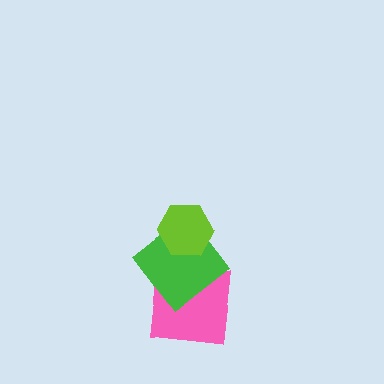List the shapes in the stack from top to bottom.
From top to bottom: the lime hexagon, the green diamond, the pink square.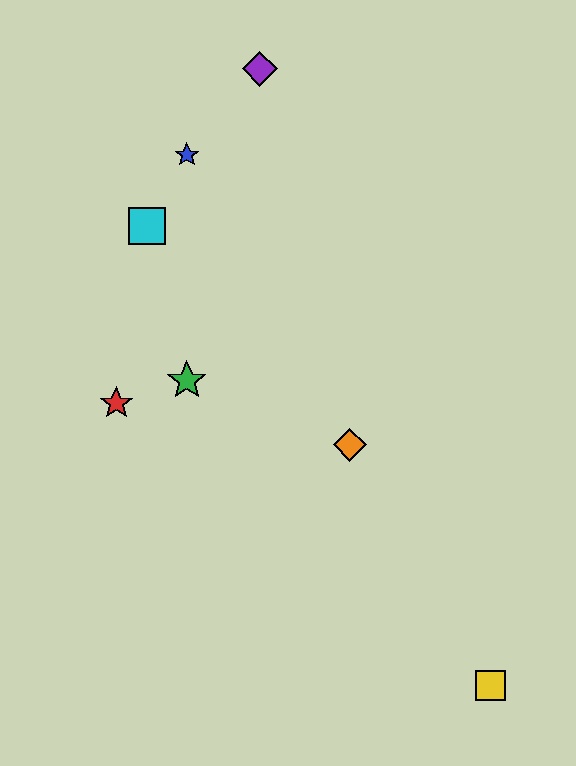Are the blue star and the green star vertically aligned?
Yes, both are at x≈187.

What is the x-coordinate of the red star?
The red star is at x≈116.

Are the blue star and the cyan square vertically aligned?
No, the blue star is at x≈187 and the cyan square is at x≈147.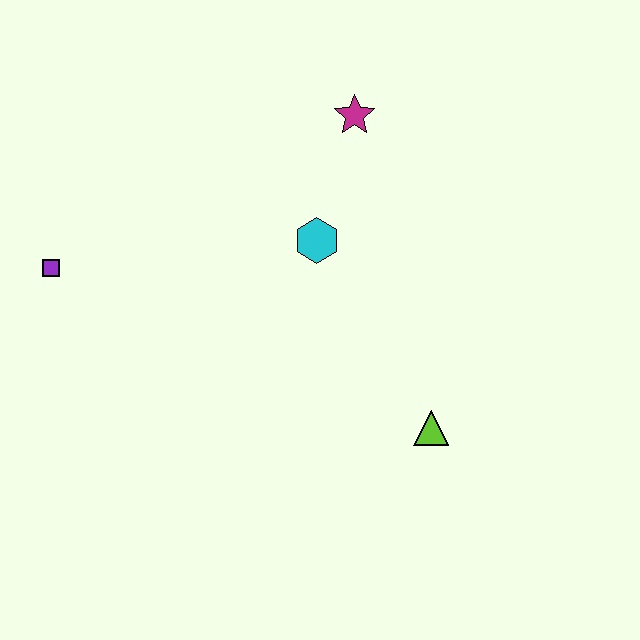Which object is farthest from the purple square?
The lime triangle is farthest from the purple square.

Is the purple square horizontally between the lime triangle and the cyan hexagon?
No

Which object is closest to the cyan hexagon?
The magenta star is closest to the cyan hexagon.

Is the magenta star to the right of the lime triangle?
No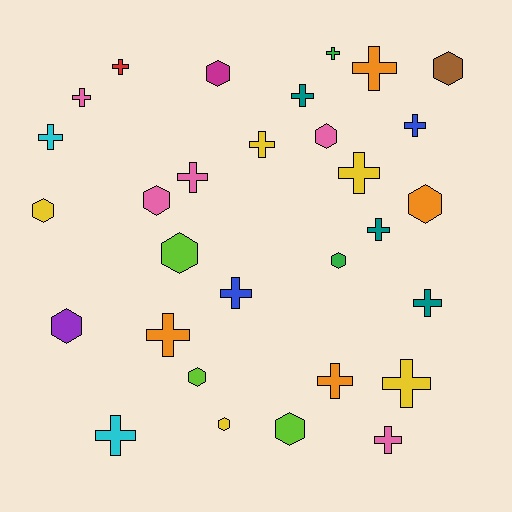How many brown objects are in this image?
There is 1 brown object.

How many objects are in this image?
There are 30 objects.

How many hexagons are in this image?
There are 12 hexagons.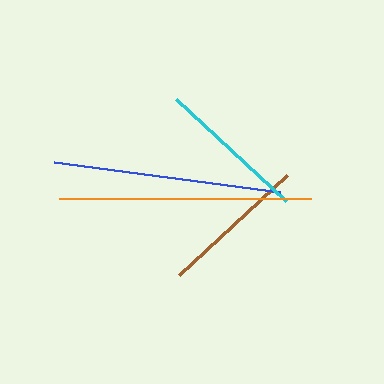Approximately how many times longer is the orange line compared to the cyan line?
The orange line is approximately 1.7 times the length of the cyan line.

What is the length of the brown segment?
The brown segment is approximately 147 pixels long.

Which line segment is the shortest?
The brown line is the shortest at approximately 147 pixels.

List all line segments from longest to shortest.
From longest to shortest: orange, blue, cyan, brown.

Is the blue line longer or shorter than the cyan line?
The blue line is longer than the cyan line.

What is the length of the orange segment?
The orange segment is approximately 252 pixels long.